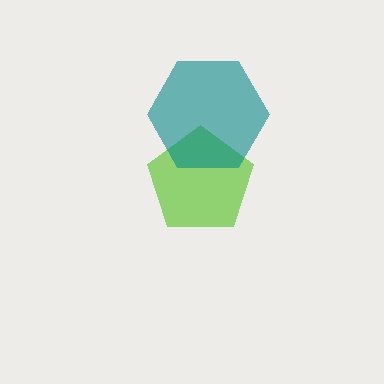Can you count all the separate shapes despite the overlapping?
Yes, there are 2 separate shapes.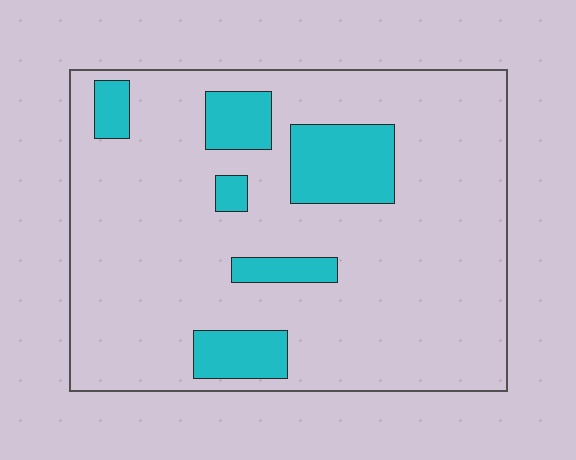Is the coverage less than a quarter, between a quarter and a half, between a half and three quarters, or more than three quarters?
Less than a quarter.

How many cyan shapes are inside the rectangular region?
6.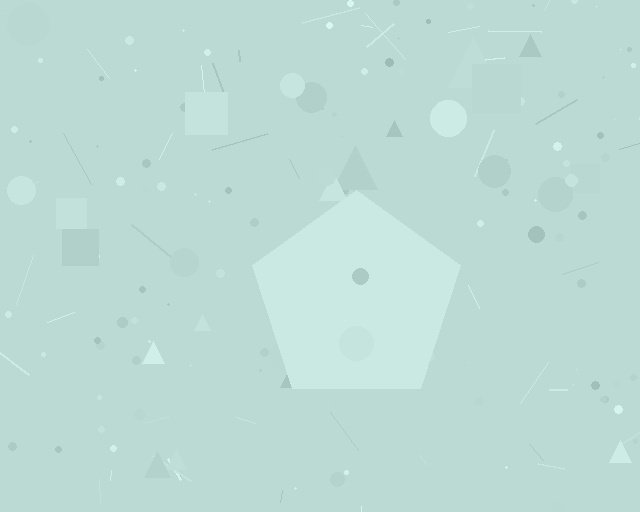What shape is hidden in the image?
A pentagon is hidden in the image.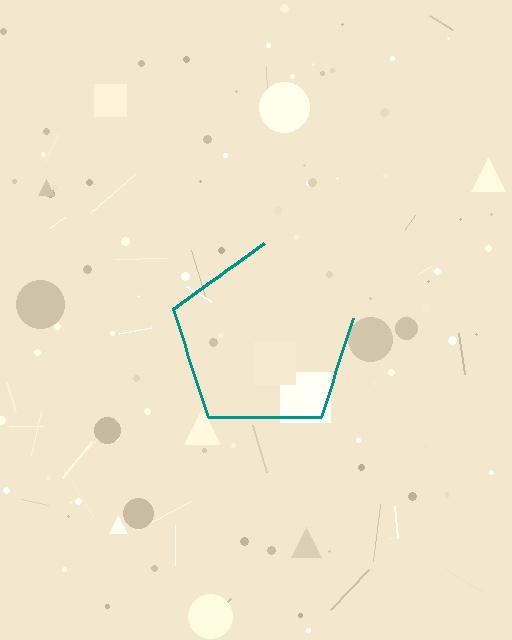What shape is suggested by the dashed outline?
The dashed outline suggests a pentagon.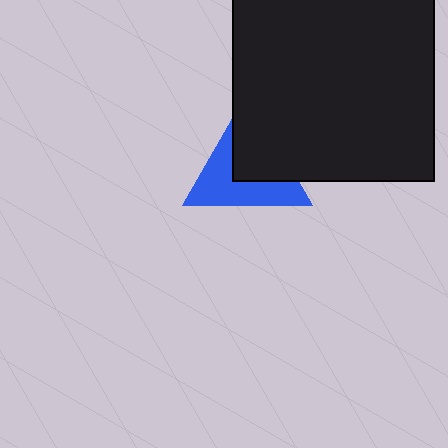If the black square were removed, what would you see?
You would see the complete blue triangle.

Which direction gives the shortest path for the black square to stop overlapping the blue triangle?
Moving toward the upper-right gives the shortest separation.